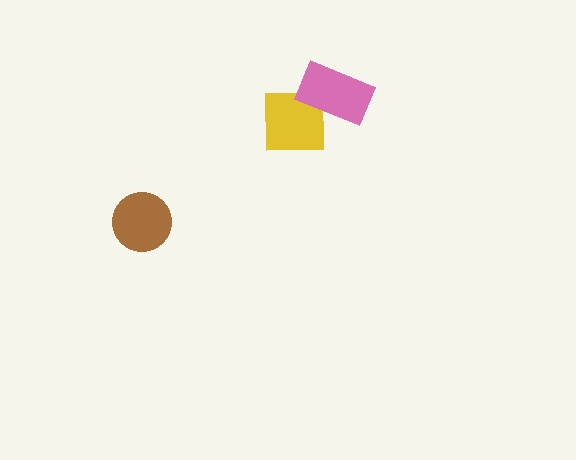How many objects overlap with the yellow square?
1 object overlaps with the yellow square.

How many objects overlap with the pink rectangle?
1 object overlaps with the pink rectangle.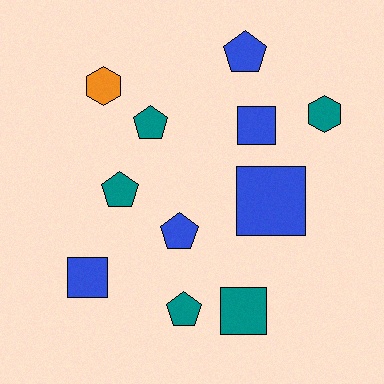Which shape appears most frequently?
Pentagon, with 5 objects.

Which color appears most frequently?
Teal, with 5 objects.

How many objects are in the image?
There are 11 objects.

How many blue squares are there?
There are 3 blue squares.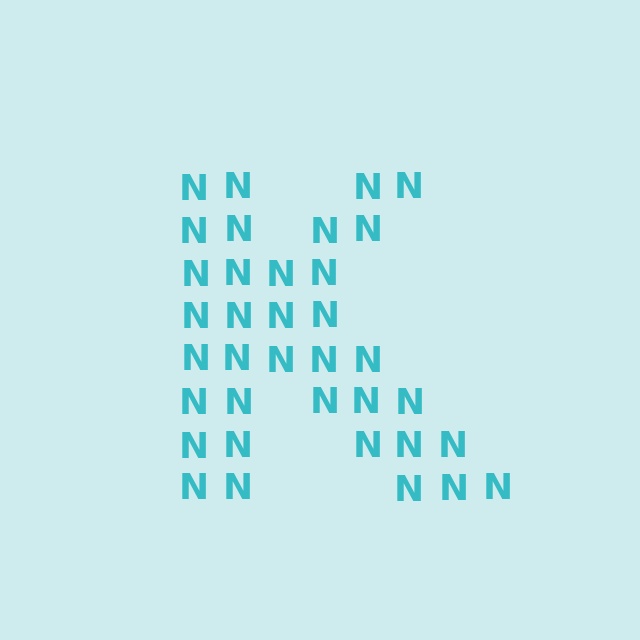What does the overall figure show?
The overall figure shows the letter K.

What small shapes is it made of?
It is made of small letter N's.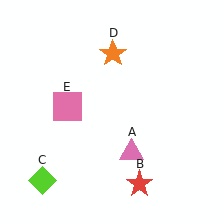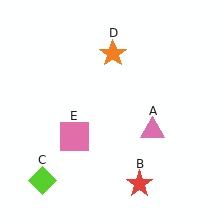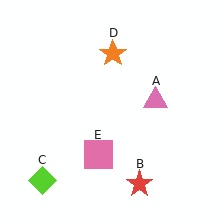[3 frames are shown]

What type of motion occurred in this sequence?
The pink triangle (object A), pink square (object E) rotated counterclockwise around the center of the scene.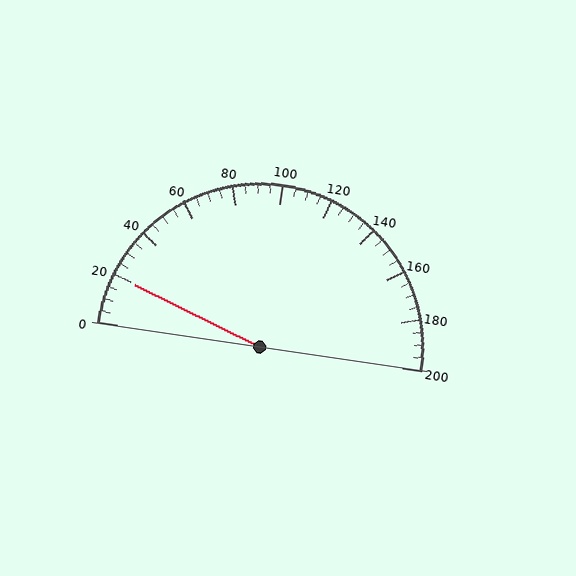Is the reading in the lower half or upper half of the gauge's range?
The reading is in the lower half of the range (0 to 200).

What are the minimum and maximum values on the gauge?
The gauge ranges from 0 to 200.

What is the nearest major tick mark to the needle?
The nearest major tick mark is 20.